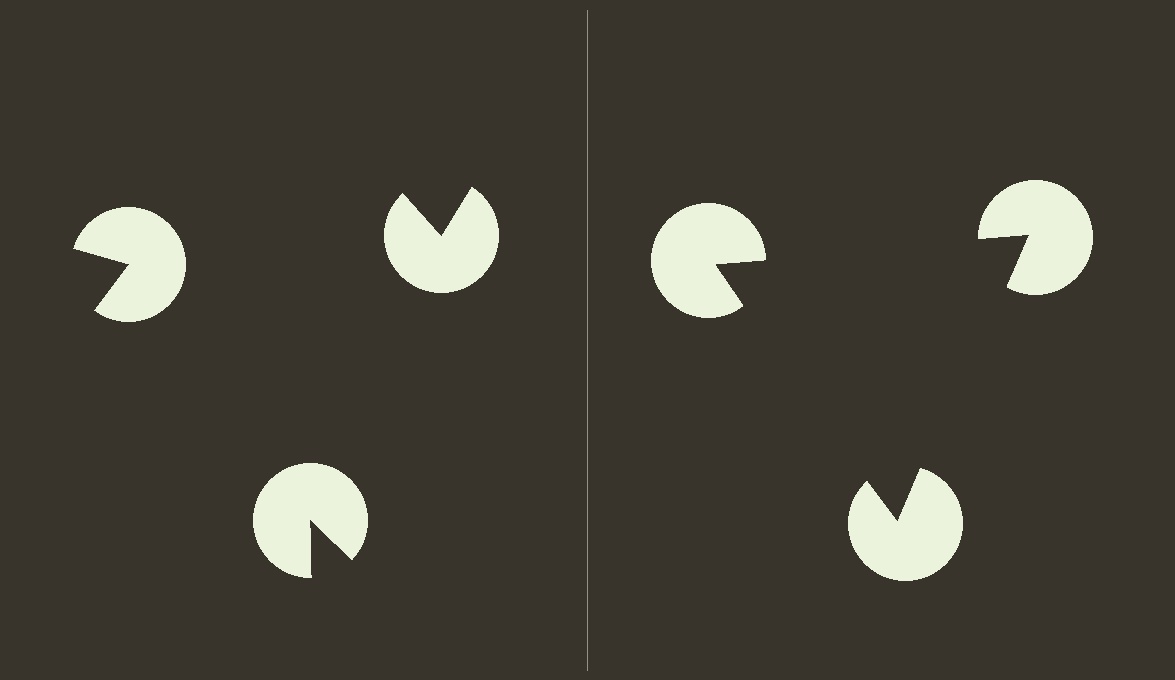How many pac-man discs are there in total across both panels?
6 — 3 on each side.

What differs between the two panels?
The pac-man discs are positioned identically on both sides; only the wedge orientations differ. On the right they align to a triangle; on the left they are misaligned.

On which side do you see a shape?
An illusory triangle appears on the right side. On the left side the wedge cuts are rotated, so no coherent shape forms.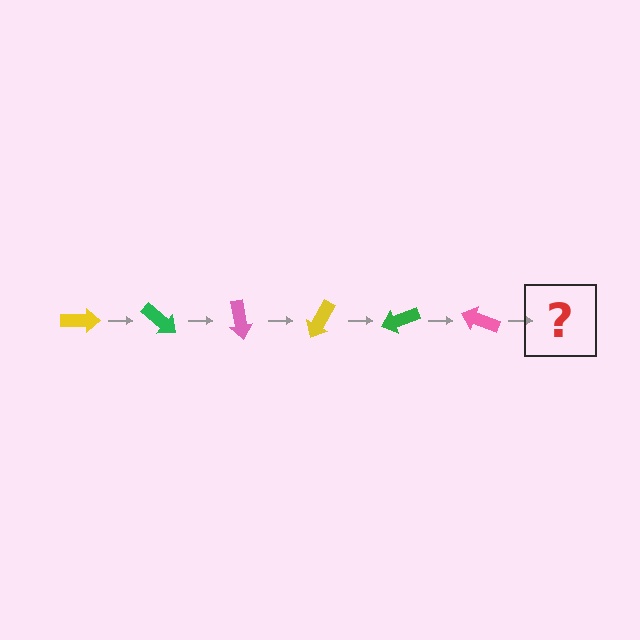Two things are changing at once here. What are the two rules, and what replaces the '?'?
The two rules are that it rotates 40 degrees each step and the color cycles through yellow, green, and pink. The '?' should be a yellow arrow, rotated 240 degrees from the start.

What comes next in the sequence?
The next element should be a yellow arrow, rotated 240 degrees from the start.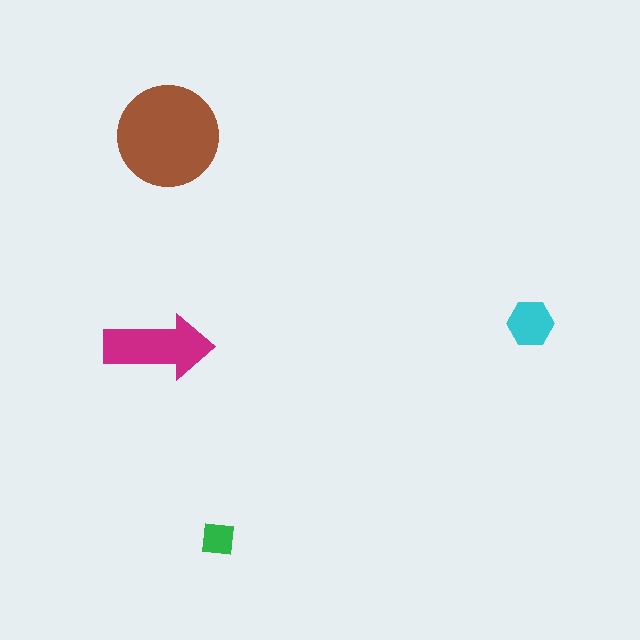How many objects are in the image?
There are 4 objects in the image.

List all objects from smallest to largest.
The green square, the cyan hexagon, the magenta arrow, the brown circle.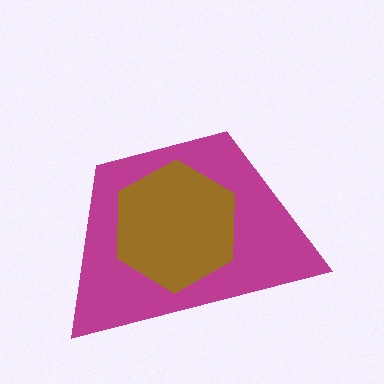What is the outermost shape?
The magenta trapezoid.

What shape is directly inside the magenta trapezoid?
The brown hexagon.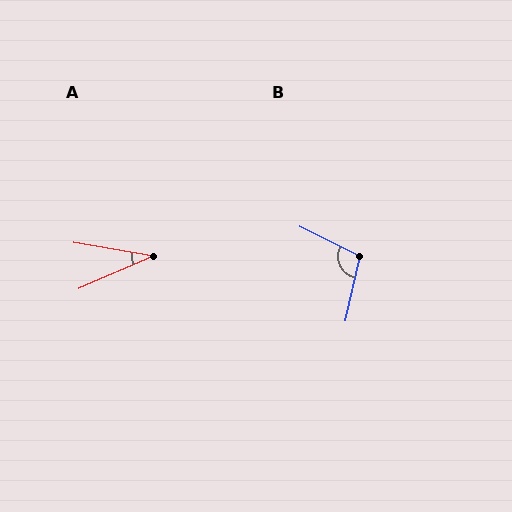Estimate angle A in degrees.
Approximately 33 degrees.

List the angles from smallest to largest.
A (33°), B (104°).